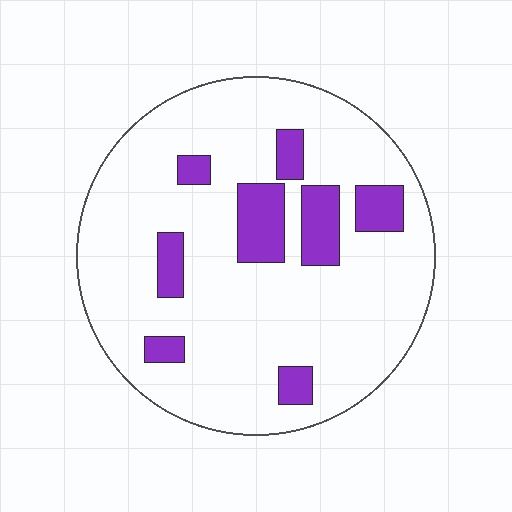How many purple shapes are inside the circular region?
8.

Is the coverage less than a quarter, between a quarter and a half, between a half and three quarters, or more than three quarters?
Less than a quarter.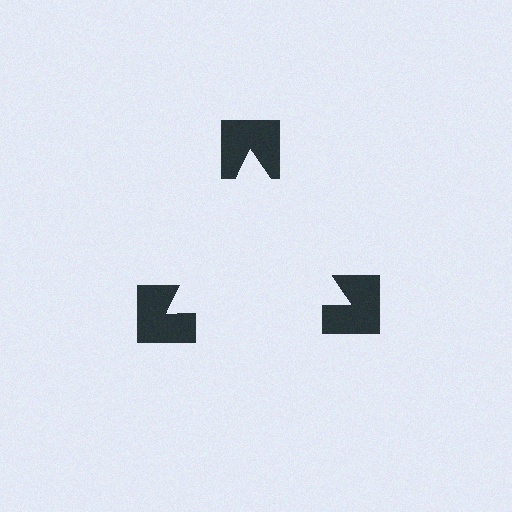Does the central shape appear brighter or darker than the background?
It typically appears slightly brighter than the background, even though no actual brightness change is drawn.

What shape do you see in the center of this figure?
An illusory triangle — its edges are inferred from the aligned wedge cuts in the notched squares, not physically drawn.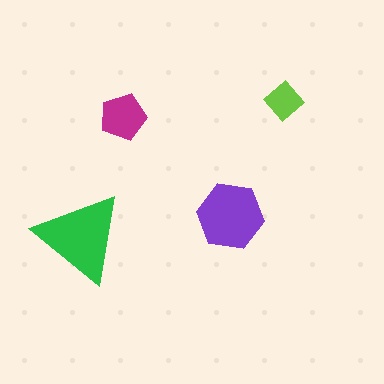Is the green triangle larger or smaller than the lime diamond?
Larger.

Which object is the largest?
The green triangle.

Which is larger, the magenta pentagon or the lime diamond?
The magenta pentagon.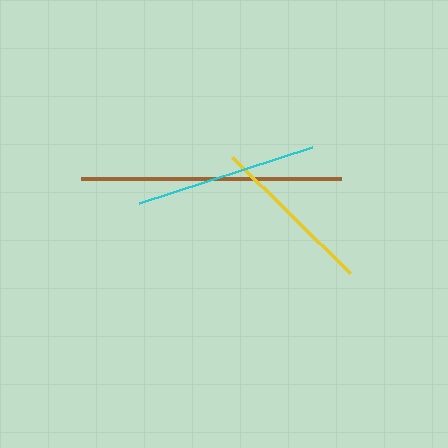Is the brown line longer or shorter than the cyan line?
The brown line is longer than the cyan line.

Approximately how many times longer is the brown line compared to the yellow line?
The brown line is approximately 1.6 times the length of the yellow line.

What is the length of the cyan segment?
The cyan segment is approximately 183 pixels long.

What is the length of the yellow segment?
The yellow segment is approximately 166 pixels long.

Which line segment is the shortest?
The yellow line is the shortest at approximately 166 pixels.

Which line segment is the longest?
The brown line is the longest at approximately 260 pixels.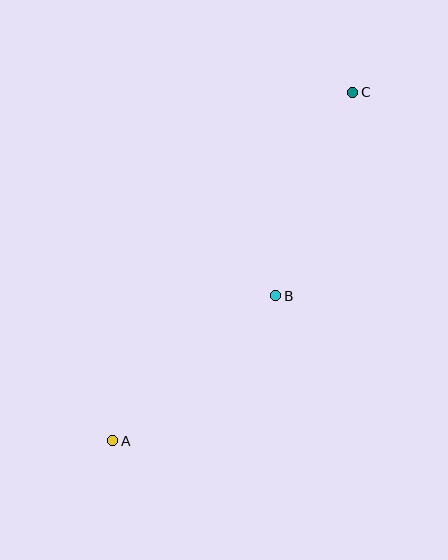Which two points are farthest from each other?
Points A and C are farthest from each other.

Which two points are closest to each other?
Points B and C are closest to each other.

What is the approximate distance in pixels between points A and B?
The distance between A and B is approximately 218 pixels.